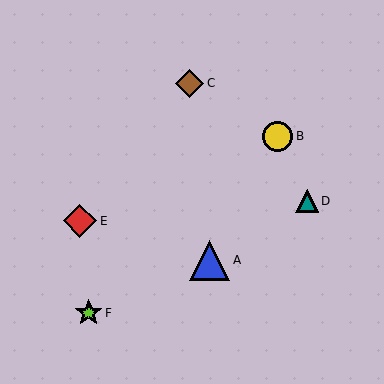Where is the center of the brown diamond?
The center of the brown diamond is at (190, 83).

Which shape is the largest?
The blue triangle (labeled A) is the largest.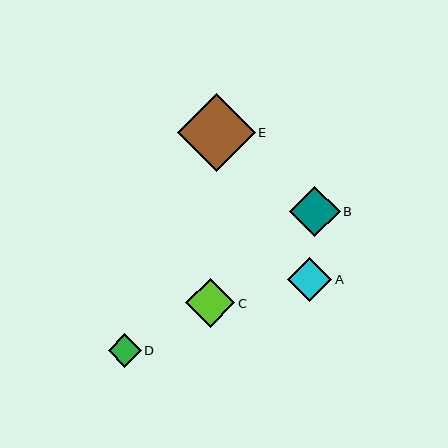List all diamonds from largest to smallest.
From largest to smallest: E, B, C, A, D.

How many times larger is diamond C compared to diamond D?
Diamond C is approximately 1.5 times the size of diamond D.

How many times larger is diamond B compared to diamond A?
Diamond B is approximately 1.1 times the size of diamond A.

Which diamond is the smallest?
Diamond D is the smallest with a size of approximately 33 pixels.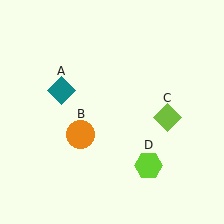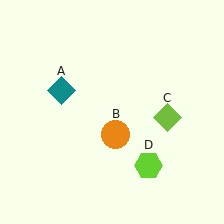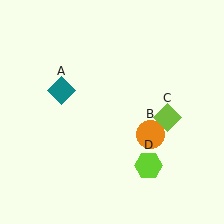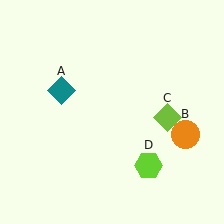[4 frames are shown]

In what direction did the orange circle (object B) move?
The orange circle (object B) moved right.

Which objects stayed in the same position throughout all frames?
Teal diamond (object A) and lime diamond (object C) and lime hexagon (object D) remained stationary.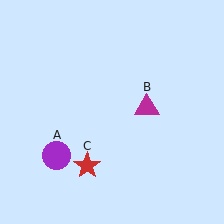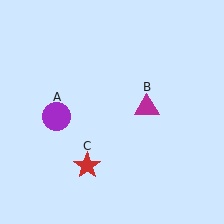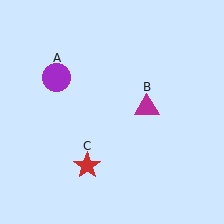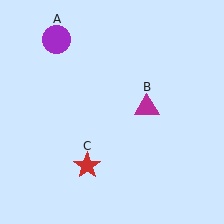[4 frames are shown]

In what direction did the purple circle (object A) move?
The purple circle (object A) moved up.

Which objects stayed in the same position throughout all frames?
Magenta triangle (object B) and red star (object C) remained stationary.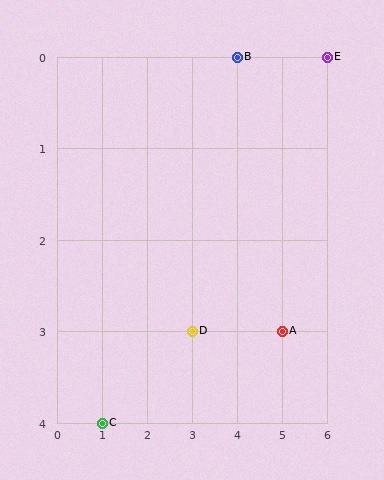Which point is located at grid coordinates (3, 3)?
Point D is at (3, 3).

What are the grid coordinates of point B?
Point B is at grid coordinates (4, 0).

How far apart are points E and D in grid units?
Points E and D are 3 columns and 3 rows apart (about 4.2 grid units diagonally).